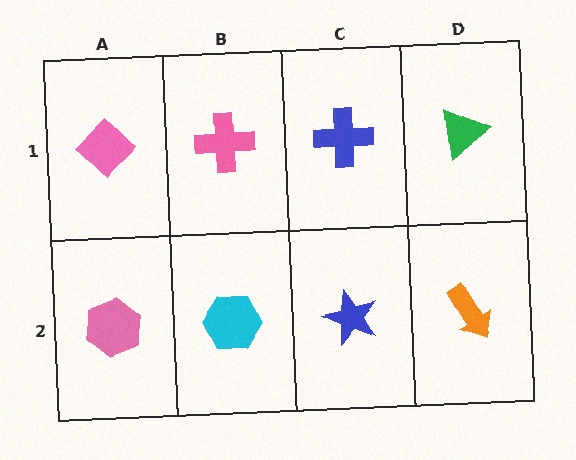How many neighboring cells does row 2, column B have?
3.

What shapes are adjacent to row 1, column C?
A blue star (row 2, column C), a pink cross (row 1, column B), a green triangle (row 1, column D).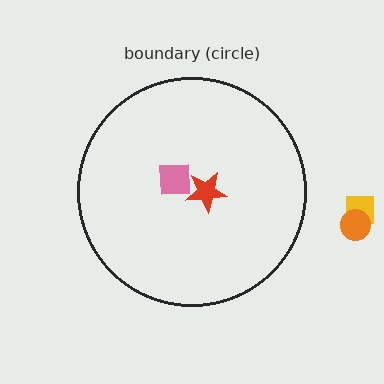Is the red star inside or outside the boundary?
Inside.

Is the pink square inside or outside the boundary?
Inside.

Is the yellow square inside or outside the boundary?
Outside.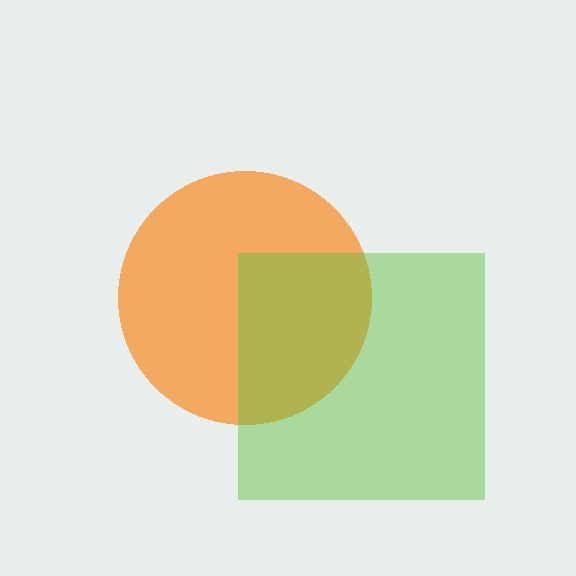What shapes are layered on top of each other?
The layered shapes are: an orange circle, a lime square.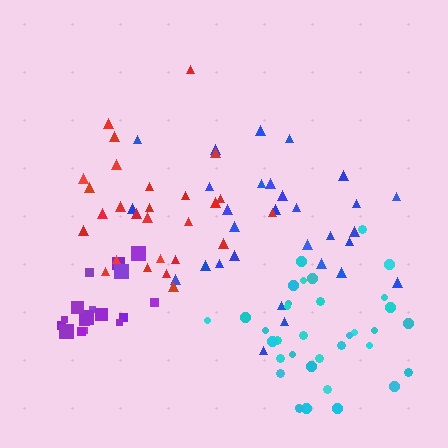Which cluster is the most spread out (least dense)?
Blue.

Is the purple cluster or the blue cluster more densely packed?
Purple.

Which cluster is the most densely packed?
Purple.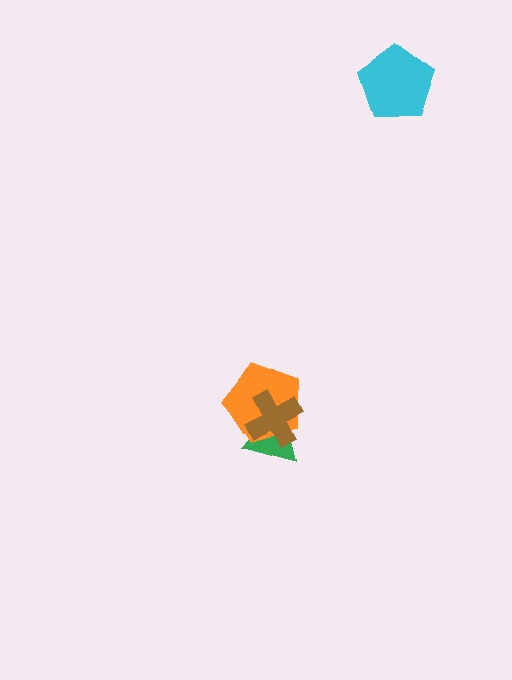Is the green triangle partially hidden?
Yes, it is partially covered by another shape.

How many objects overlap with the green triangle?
2 objects overlap with the green triangle.